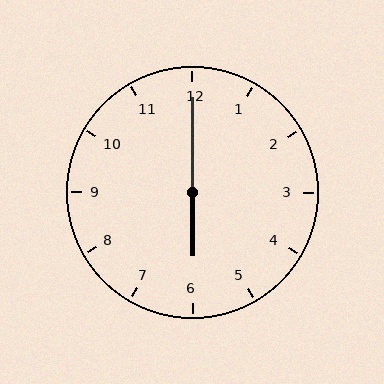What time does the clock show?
6:00.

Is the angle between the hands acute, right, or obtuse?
It is obtuse.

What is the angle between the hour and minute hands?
Approximately 180 degrees.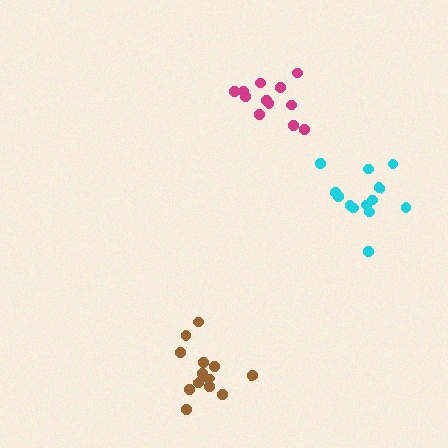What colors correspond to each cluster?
The clusters are colored: brown, magenta, cyan.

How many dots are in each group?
Group 1: 13 dots, Group 2: 12 dots, Group 3: 13 dots (38 total).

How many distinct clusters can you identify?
There are 3 distinct clusters.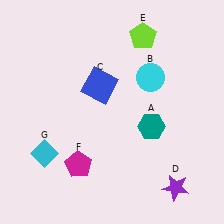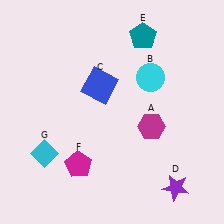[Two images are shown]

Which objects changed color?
A changed from teal to magenta. E changed from lime to teal.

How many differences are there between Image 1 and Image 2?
There are 2 differences between the two images.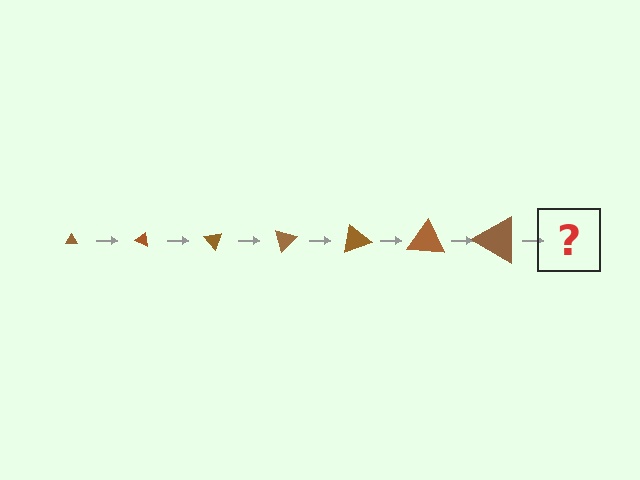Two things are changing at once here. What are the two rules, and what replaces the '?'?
The two rules are that the triangle grows larger each step and it rotates 25 degrees each step. The '?' should be a triangle, larger than the previous one and rotated 175 degrees from the start.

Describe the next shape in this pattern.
It should be a triangle, larger than the previous one and rotated 175 degrees from the start.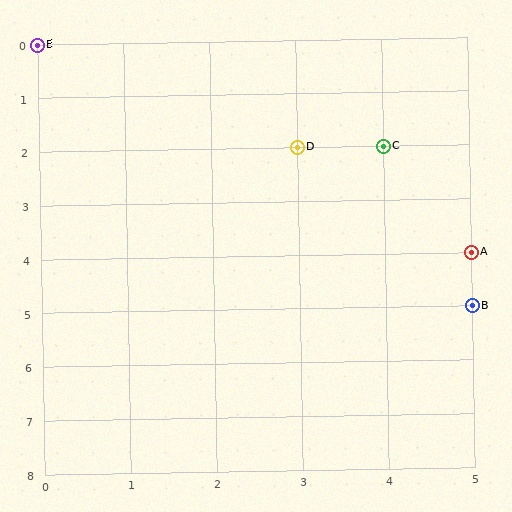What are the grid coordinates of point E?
Point E is at grid coordinates (0, 0).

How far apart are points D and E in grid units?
Points D and E are 3 columns and 2 rows apart (about 3.6 grid units diagonally).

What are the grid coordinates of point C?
Point C is at grid coordinates (4, 2).